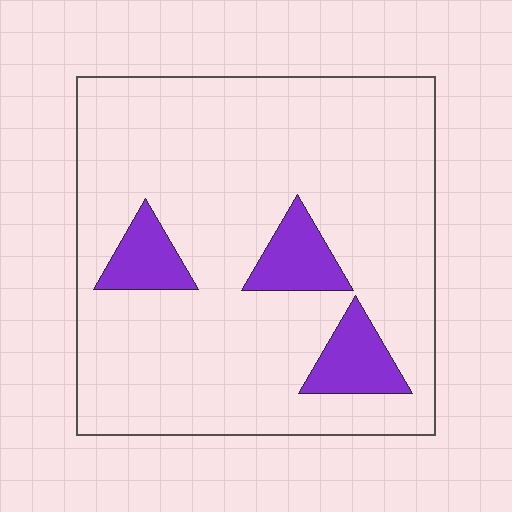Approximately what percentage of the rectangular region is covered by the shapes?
Approximately 10%.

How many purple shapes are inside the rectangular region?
3.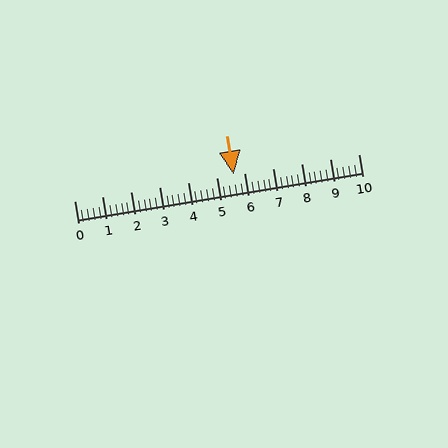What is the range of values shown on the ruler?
The ruler shows values from 0 to 10.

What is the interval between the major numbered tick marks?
The major tick marks are spaced 1 units apart.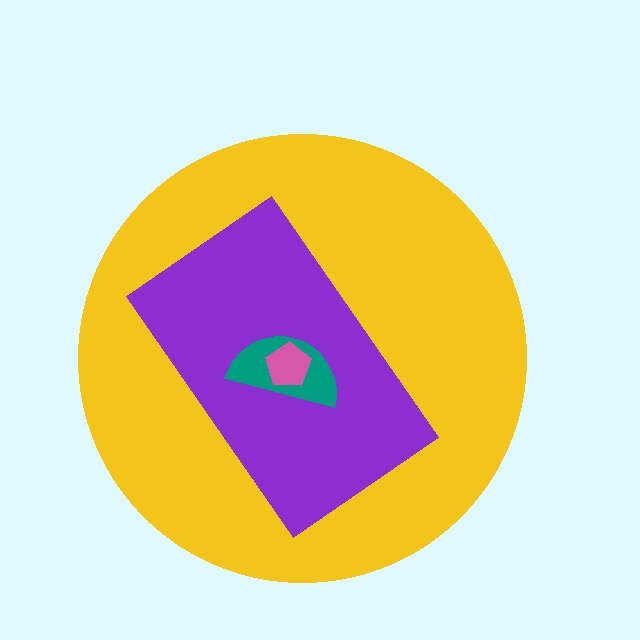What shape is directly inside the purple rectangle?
The teal semicircle.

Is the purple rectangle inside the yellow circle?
Yes.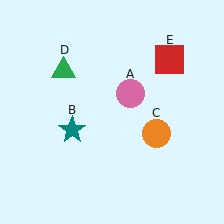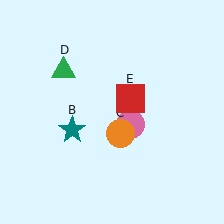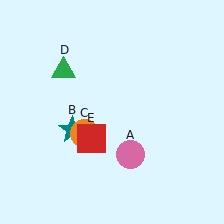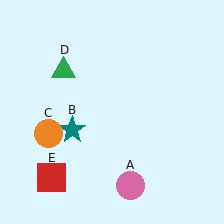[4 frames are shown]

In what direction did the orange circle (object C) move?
The orange circle (object C) moved left.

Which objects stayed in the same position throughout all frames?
Teal star (object B) and green triangle (object D) remained stationary.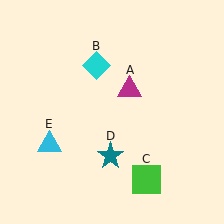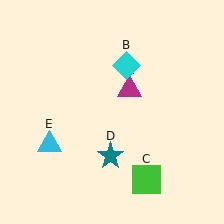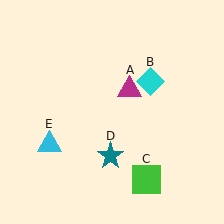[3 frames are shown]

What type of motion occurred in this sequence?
The cyan diamond (object B) rotated clockwise around the center of the scene.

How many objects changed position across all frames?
1 object changed position: cyan diamond (object B).